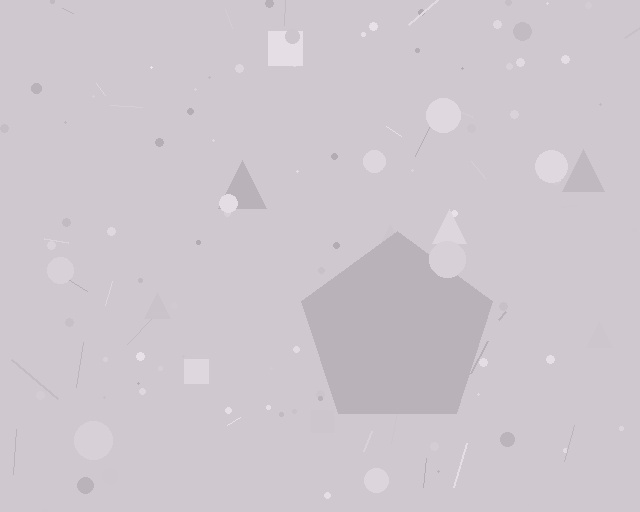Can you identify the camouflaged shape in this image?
The camouflaged shape is a pentagon.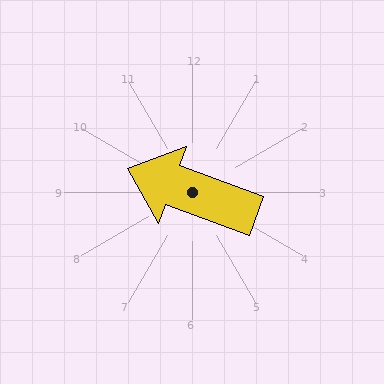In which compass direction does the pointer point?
West.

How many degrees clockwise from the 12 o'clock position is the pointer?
Approximately 290 degrees.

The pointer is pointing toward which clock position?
Roughly 10 o'clock.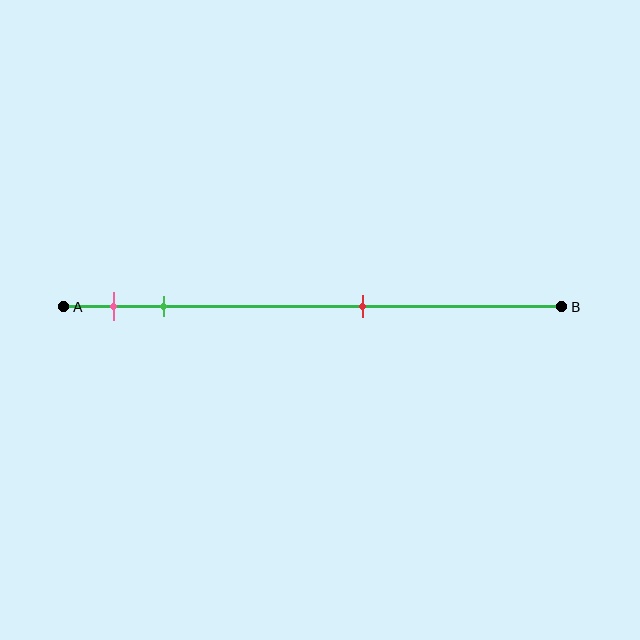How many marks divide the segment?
There are 3 marks dividing the segment.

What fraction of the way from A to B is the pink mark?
The pink mark is approximately 10% (0.1) of the way from A to B.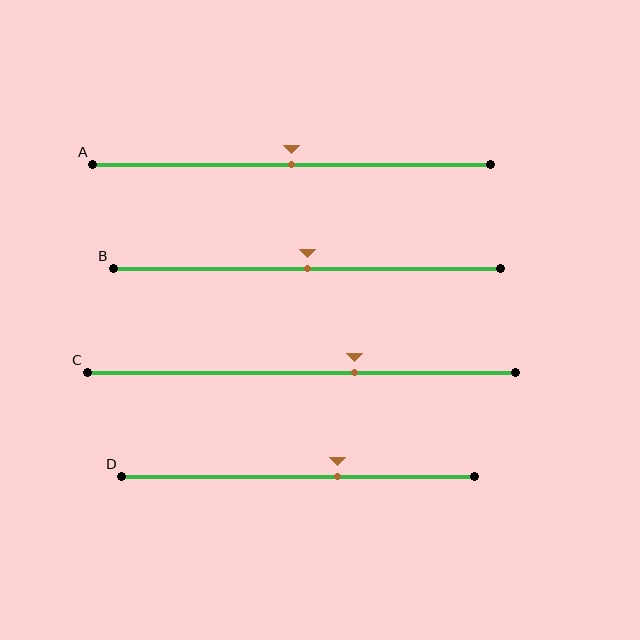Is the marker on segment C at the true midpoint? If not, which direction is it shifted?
No, the marker on segment C is shifted to the right by about 12% of the segment length.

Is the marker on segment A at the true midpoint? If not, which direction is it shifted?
Yes, the marker on segment A is at the true midpoint.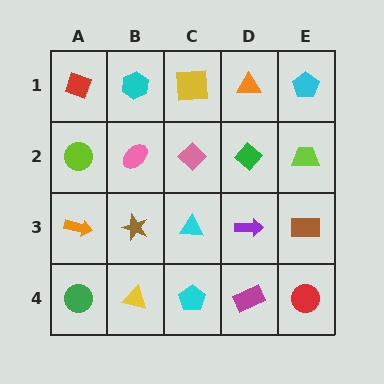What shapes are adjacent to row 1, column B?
A pink ellipse (row 2, column B), a red diamond (row 1, column A), a yellow square (row 1, column C).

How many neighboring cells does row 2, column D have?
4.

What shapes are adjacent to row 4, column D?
A purple arrow (row 3, column D), a cyan pentagon (row 4, column C), a red circle (row 4, column E).